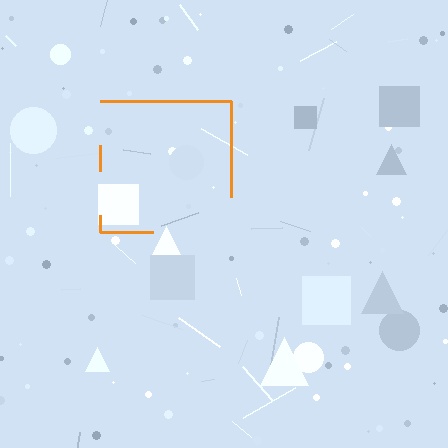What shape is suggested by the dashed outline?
The dashed outline suggests a square.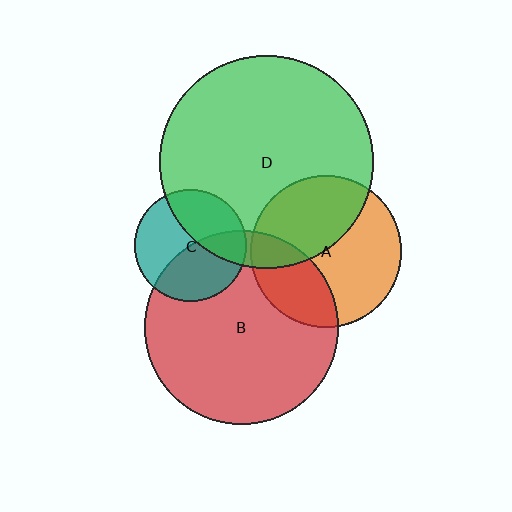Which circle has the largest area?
Circle D (green).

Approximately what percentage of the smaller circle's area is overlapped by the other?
Approximately 10%.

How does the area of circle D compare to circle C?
Approximately 3.6 times.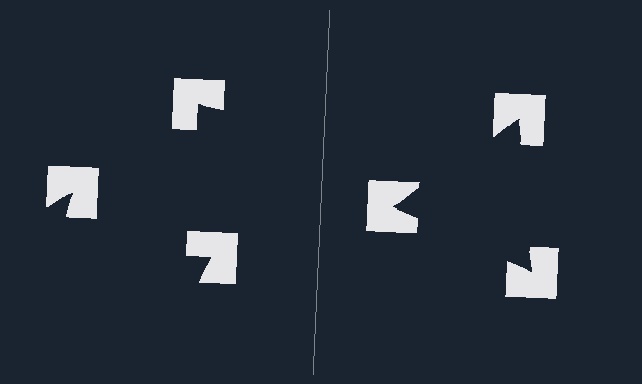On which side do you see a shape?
An illusory triangle appears on the right side. On the left side the wedge cuts are rotated, so no coherent shape forms.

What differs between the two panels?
The notched squares are positioned identically on both sides; only the wedge orientations differ. On the right they align to a triangle; on the left they are misaligned.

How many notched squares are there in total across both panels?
6 — 3 on each side.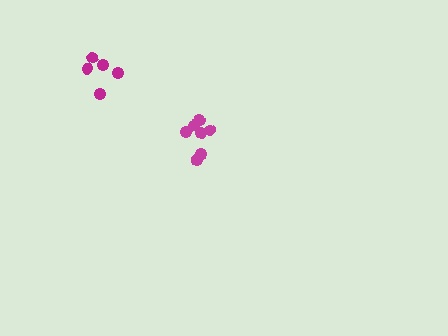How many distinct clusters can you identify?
There are 2 distinct clusters.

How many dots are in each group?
Group 1: 7 dots, Group 2: 5 dots (12 total).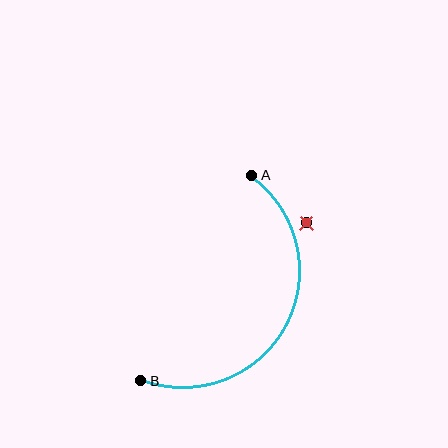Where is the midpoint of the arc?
The arc midpoint is the point on the curve farthest from the straight line joining A and B. It sits to the right of that line.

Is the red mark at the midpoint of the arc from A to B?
No — the red mark does not lie on the arc at all. It sits slightly outside the curve.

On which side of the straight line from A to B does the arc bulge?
The arc bulges to the right of the straight line connecting A and B.